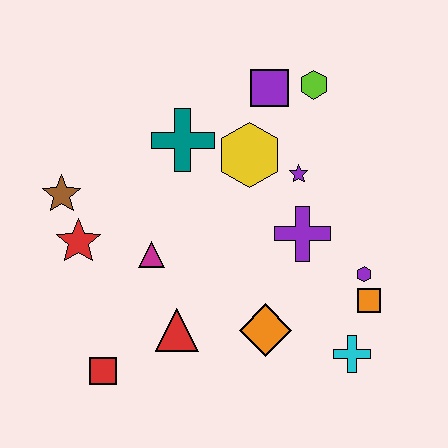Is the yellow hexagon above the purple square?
No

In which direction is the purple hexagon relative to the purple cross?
The purple hexagon is to the right of the purple cross.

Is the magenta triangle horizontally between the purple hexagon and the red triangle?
No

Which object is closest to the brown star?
The red star is closest to the brown star.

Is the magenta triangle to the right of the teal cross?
No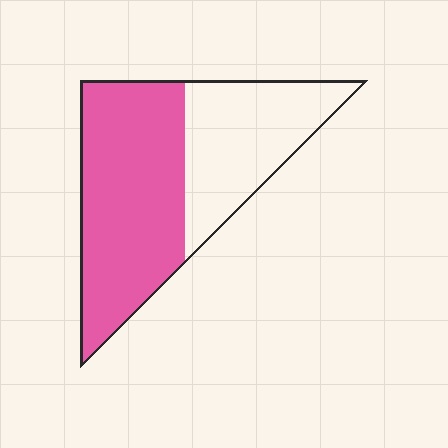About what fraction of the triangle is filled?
About three fifths (3/5).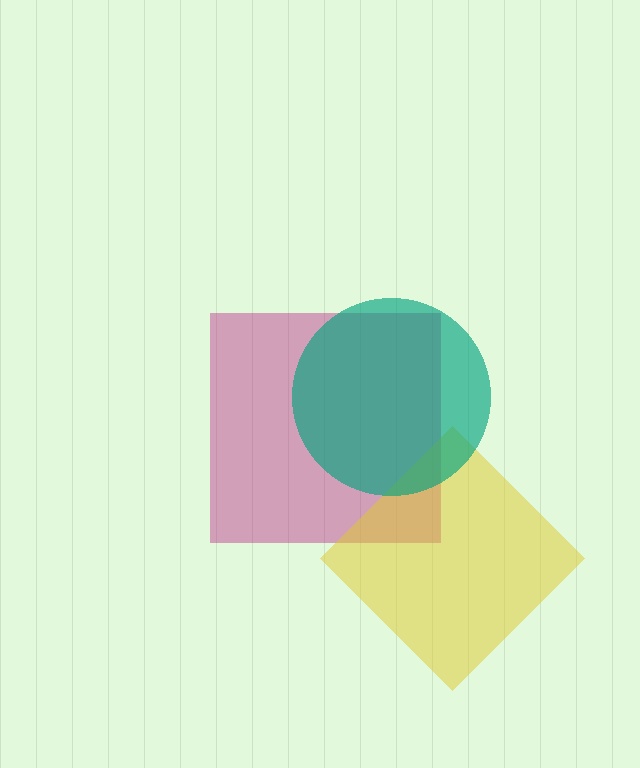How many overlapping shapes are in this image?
There are 3 overlapping shapes in the image.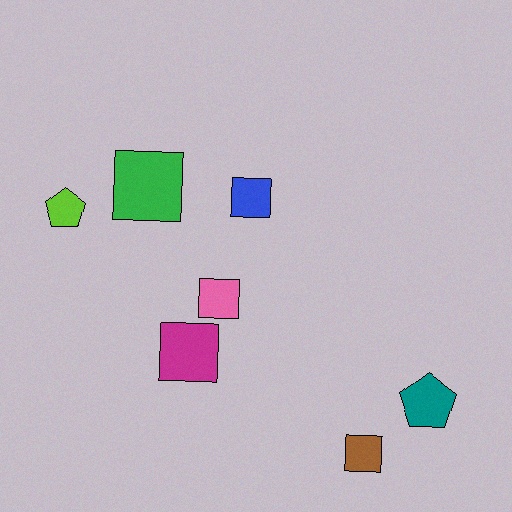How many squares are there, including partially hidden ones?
There are 5 squares.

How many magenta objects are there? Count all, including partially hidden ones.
There is 1 magenta object.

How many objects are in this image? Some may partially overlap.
There are 7 objects.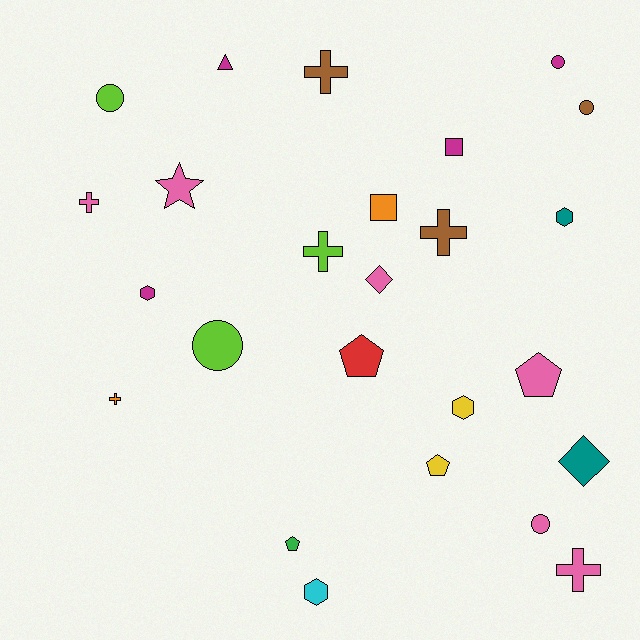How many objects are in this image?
There are 25 objects.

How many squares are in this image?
There are 2 squares.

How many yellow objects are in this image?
There are 2 yellow objects.